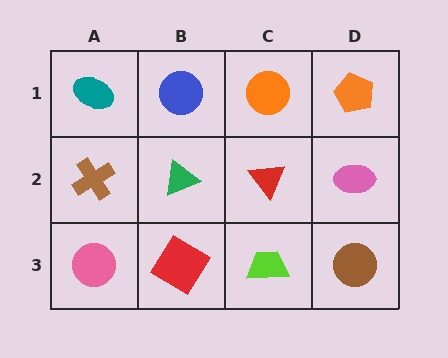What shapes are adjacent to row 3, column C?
A red triangle (row 2, column C), a red diamond (row 3, column B), a brown circle (row 3, column D).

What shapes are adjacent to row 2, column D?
An orange pentagon (row 1, column D), a brown circle (row 3, column D), a red triangle (row 2, column C).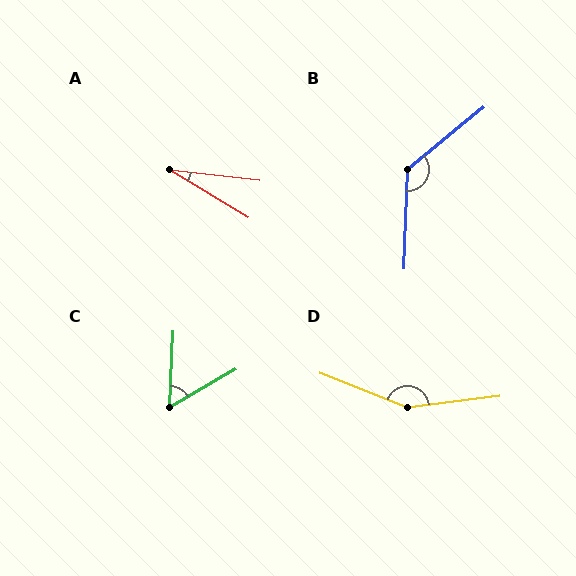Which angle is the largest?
D, at approximately 152 degrees.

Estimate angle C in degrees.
Approximately 57 degrees.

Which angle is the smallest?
A, at approximately 24 degrees.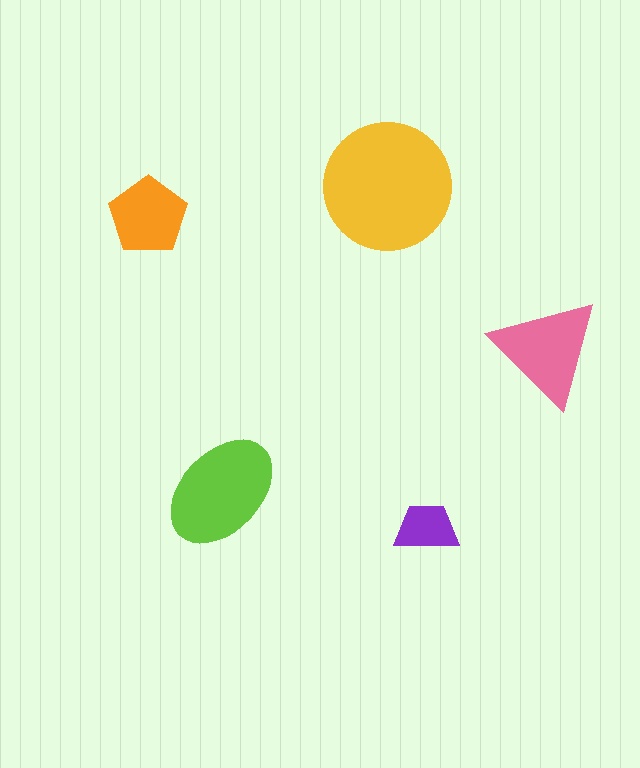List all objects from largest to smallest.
The yellow circle, the lime ellipse, the pink triangle, the orange pentagon, the purple trapezoid.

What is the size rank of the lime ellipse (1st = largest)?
2nd.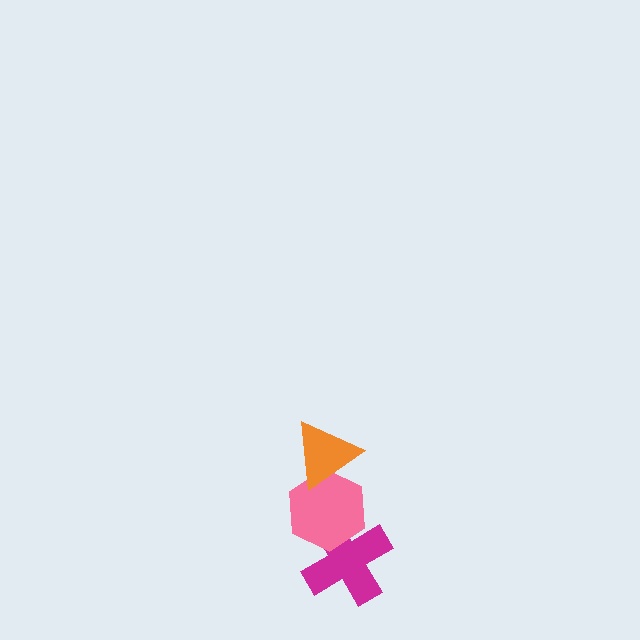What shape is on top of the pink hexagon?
The orange triangle is on top of the pink hexagon.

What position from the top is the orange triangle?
The orange triangle is 1st from the top.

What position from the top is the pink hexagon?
The pink hexagon is 2nd from the top.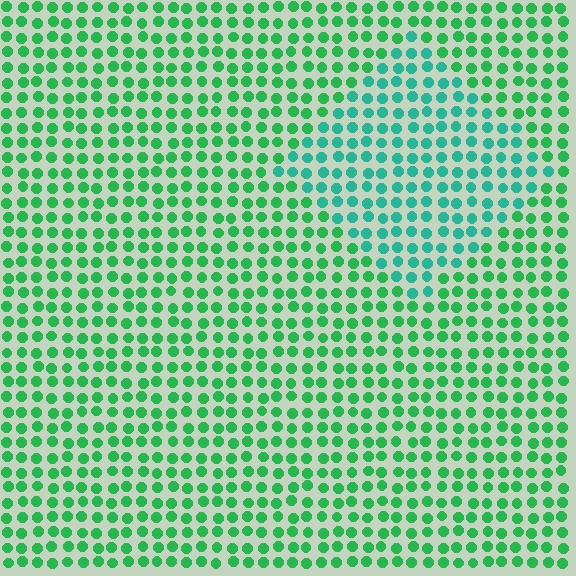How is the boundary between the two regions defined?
The boundary is defined purely by a slight shift in hue (about 31 degrees). Spacing, size, and orientation are identical on both sides.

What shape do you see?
I see a diamond.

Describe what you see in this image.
The image is filled with small green elements in a uniform arrangement. A diamond-shaped region is visible where the elements are tinted to a slightly different hue, forming a subtle color boundary.